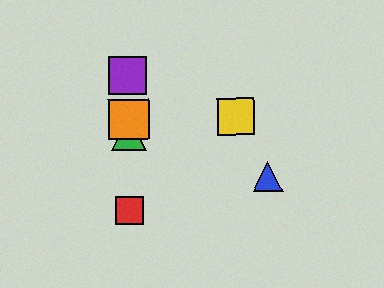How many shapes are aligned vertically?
4 shapes (the red square, the green triangle, the purple square, the orange square) are aligned vertically.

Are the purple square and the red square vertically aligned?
Yes, both are at x≈128.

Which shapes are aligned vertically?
The red square, the green triangle, the purple square, the orange square are aligned vertically.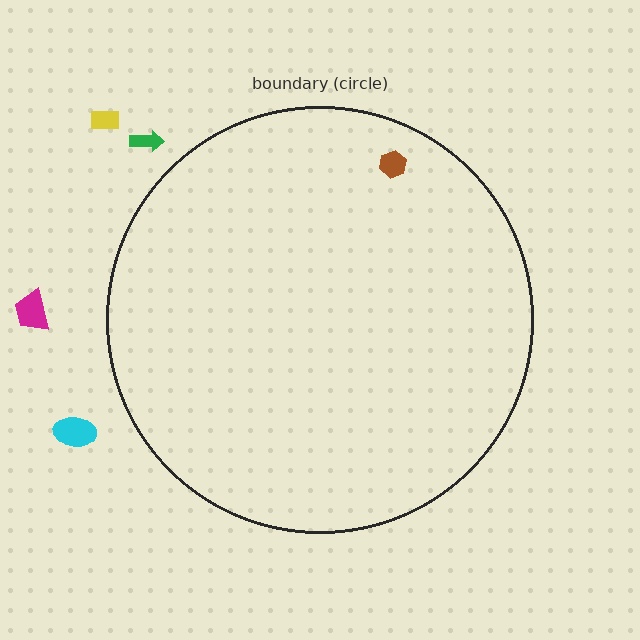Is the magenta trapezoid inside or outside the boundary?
Outside.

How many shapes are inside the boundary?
1 inside, 4 outside.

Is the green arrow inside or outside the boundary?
Outside.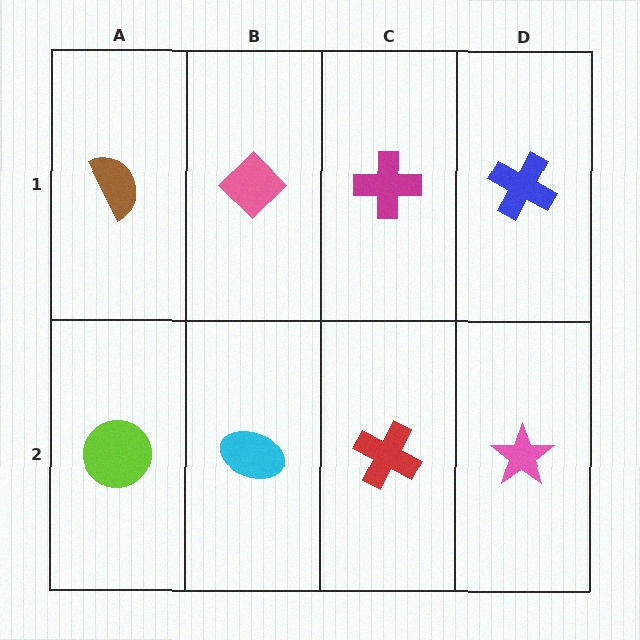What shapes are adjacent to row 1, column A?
A lime circle (row 2, column A), a pink diamond (row 1, column B).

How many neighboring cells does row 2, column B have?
3.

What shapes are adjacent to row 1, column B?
A cyan ellipse (row 2, column B), a brown semicircle (row 1, column A), a magenta cross (row 1, column C).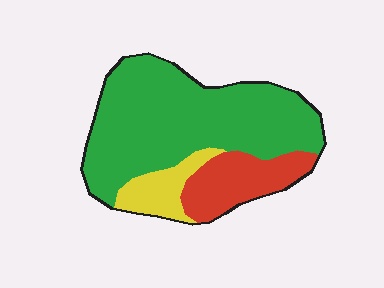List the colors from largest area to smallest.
From largest to smallest: green, red, yellow.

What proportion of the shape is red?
Red covers roughly 20% of the shape.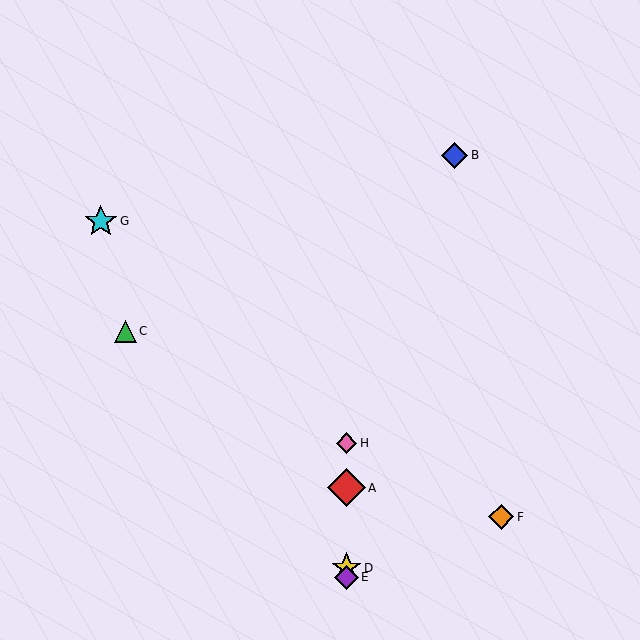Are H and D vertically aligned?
Yes, both are at x≈346.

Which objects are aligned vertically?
Objects A, D, E, H are aligned vertically.